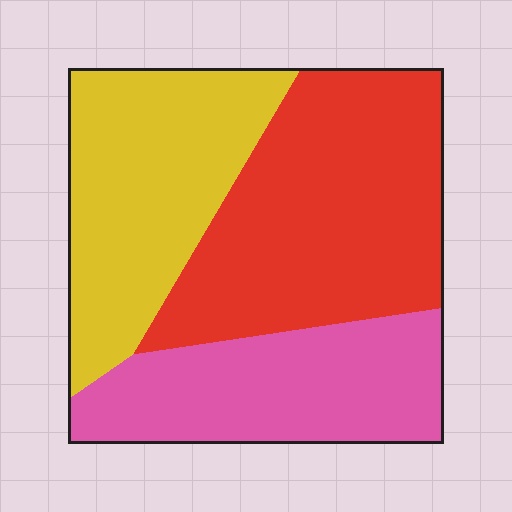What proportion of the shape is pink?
Pink covers about 30% of the shape.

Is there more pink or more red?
Red.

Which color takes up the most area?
Red, at roughly 40%.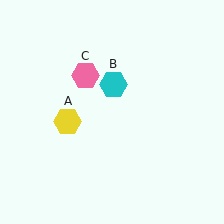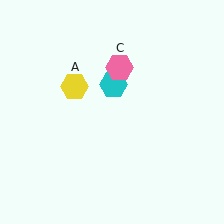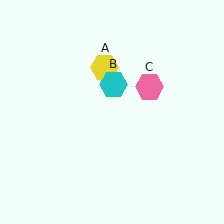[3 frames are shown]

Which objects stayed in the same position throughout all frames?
Cyan hexagon (object B) remained stationary.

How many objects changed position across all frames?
2 objects changed position: yellow hexagon (object A), pink hexagon (object C).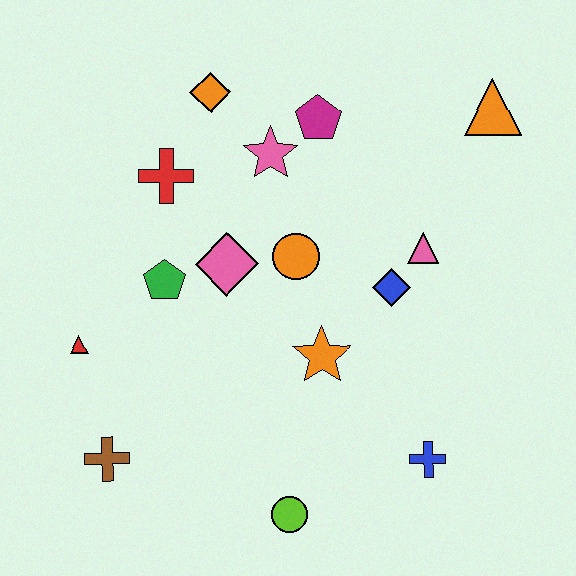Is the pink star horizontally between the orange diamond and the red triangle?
No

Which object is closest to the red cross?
The orange diamond is closest to the red cross.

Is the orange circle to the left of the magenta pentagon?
Yes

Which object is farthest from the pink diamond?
The orange triangle is farthest from the pink diamond.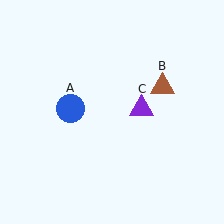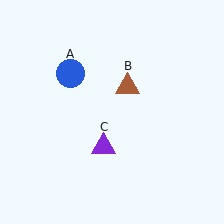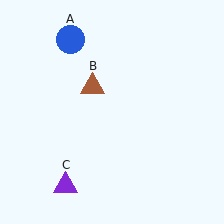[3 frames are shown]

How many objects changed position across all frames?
3 objects changed position: blue circle (object A), brown triangle (object B), purple triangle (object C).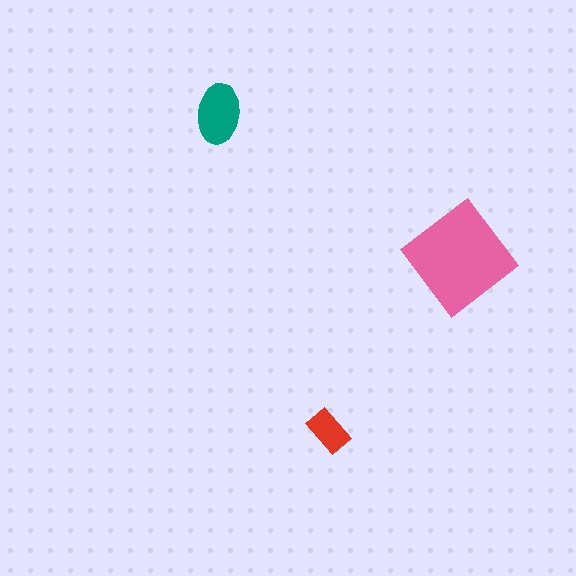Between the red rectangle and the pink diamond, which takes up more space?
The pink diamond.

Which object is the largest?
The pink diamond.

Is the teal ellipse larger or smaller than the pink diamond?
Smaller.